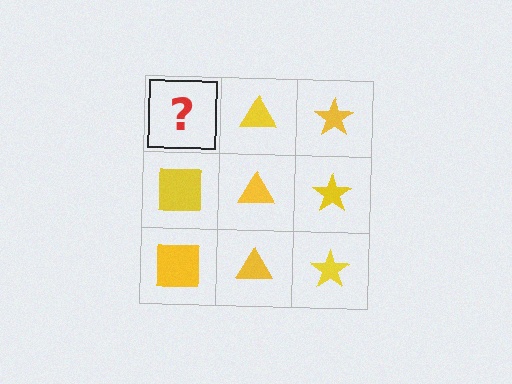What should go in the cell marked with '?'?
The missing cell should contain a yellow square.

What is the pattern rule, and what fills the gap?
The rule is that each column has a consistent shape. The gap should be filled with a yellow square.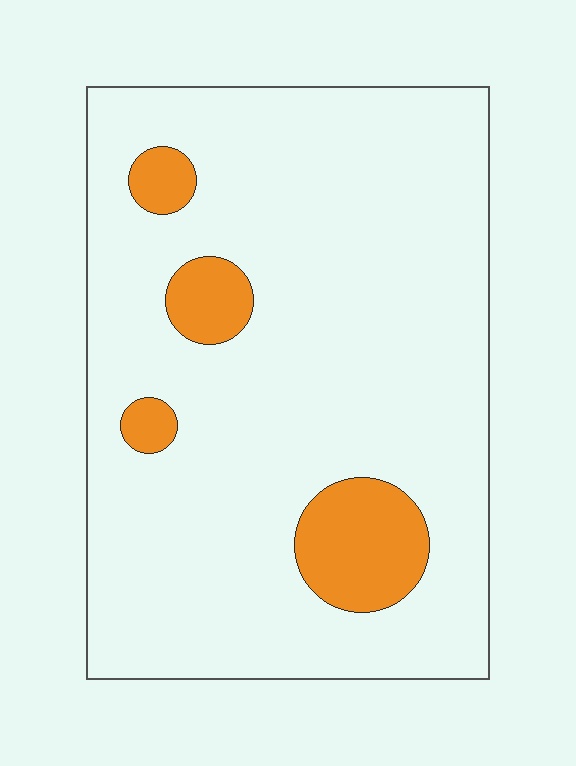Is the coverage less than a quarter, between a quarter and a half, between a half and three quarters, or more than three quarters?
Less than a quarter.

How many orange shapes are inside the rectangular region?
4.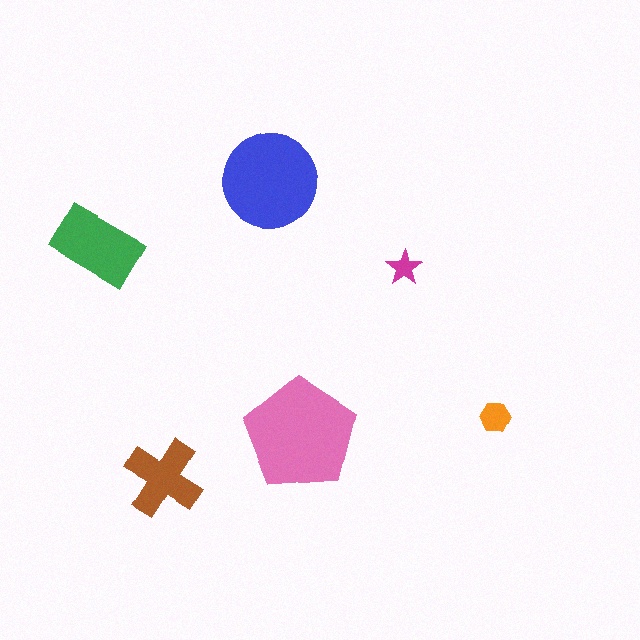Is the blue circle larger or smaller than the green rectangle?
Larger.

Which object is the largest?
The pink pentagon.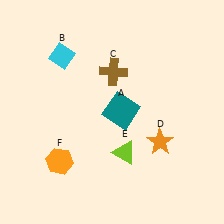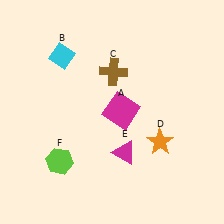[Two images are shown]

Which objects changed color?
A changed from teal to magenta. E changed from lime to magenta. F changed from orange to lime.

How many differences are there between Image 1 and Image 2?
There are 3 differences between the two images.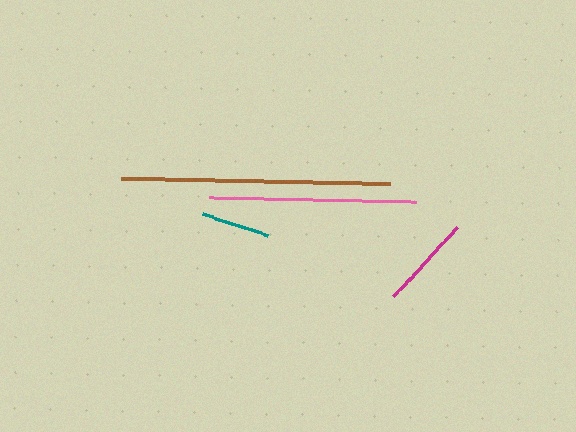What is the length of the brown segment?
The brown segment is approximately 269 pixels long.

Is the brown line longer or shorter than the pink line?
The brown line is longer than the pink line.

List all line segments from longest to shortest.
From longest to shortest: brown, pink, magenta, teal.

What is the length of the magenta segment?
The magenta segment is approximately 94 pixels long.